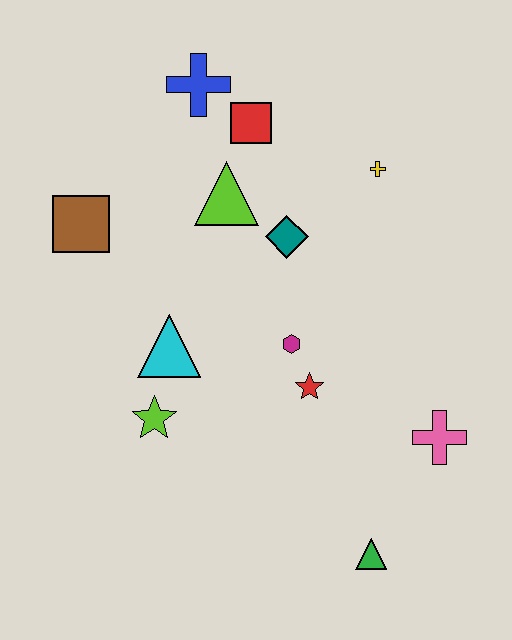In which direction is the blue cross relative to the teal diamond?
The blue cross is above the teal diamond.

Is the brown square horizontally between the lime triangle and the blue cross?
No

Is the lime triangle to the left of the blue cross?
No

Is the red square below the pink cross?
No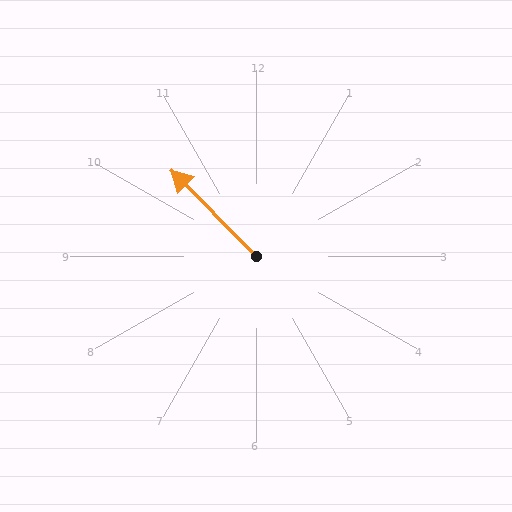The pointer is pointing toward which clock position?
Roughly 11 o'clock.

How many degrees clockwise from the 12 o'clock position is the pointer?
Approximately 316 degrees.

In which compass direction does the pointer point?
Northwest.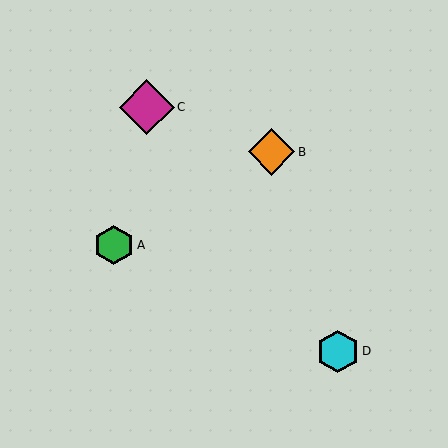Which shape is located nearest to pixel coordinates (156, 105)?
The magenta diamond (labeled C) at (147, 107) is nearest to that location.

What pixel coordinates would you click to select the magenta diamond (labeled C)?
Click at (147, 107) to select the magenta diamond C.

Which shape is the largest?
The magenta diamond (labeled C) is the largest.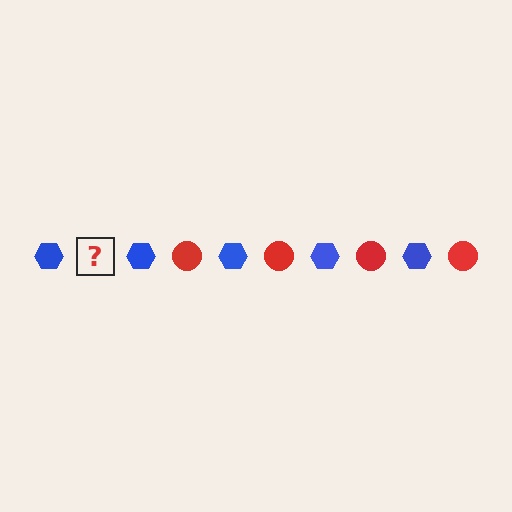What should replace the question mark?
The question mark should be replaced with a red circle.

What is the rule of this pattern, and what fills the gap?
The rule is that the pattern alternates between blue hexagon and red circle. The gap should be filled with a red circle.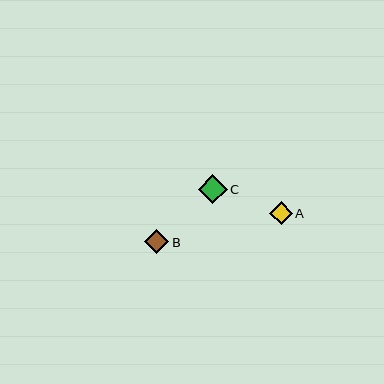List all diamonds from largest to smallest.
From largest to smallest: C, B, A.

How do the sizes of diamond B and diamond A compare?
Diamond B and diamond A are approximately the same size.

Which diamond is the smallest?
Diamond A is the smallest with a size of approximately 23 pixels.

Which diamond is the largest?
Diamond C is the largest with a size of approximately 29 pixels.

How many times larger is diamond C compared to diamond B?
Diamond C is approximately 1.2 times the size of diamond B.